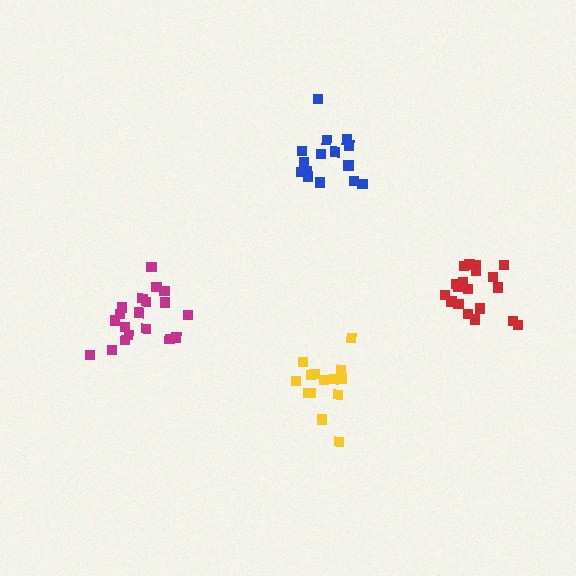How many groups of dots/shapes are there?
There are 4 groups.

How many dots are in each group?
Group 1: 19 dots, Group 2: 15 dots, Group 3: 14 dots, Group 4: 20 dots (68 total).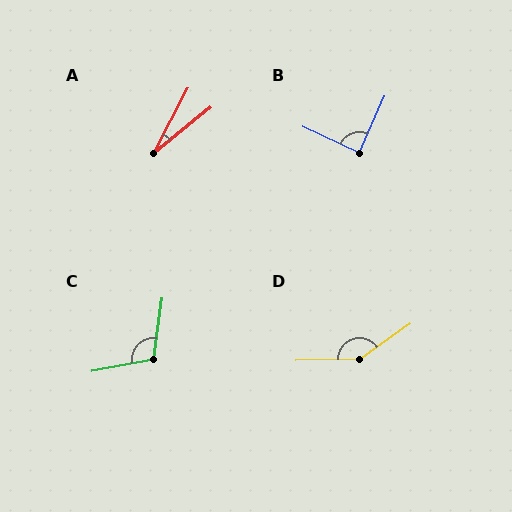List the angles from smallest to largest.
A (23°), B (89°), C (108°), D (146°).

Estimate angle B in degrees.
Approximately 89 degrees.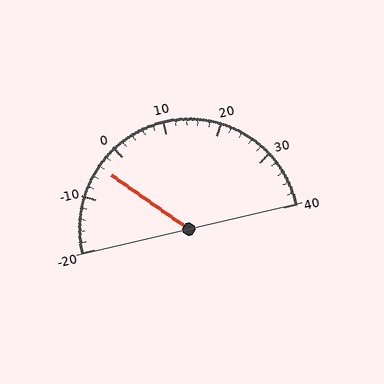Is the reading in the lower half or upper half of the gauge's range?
The reading is in the lower half of the range (-20 to 40).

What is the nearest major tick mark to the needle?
The nearest major tick mark is 0.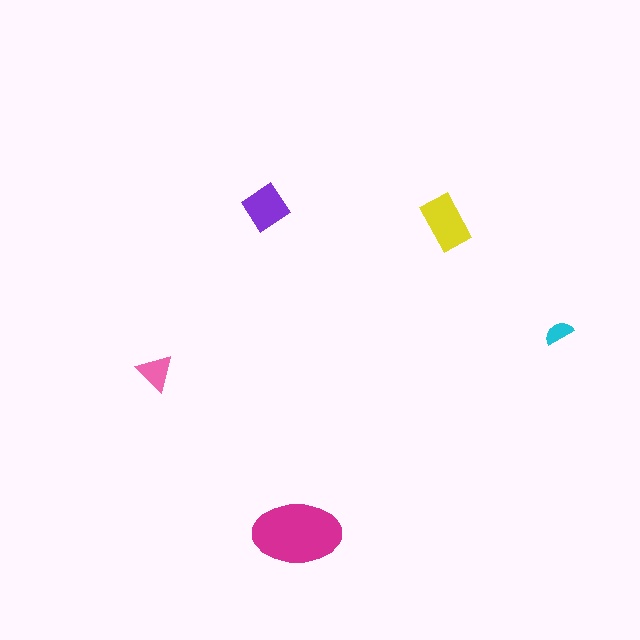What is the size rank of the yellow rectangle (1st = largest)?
2nd.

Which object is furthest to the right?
The cyan semicircle is rightmost.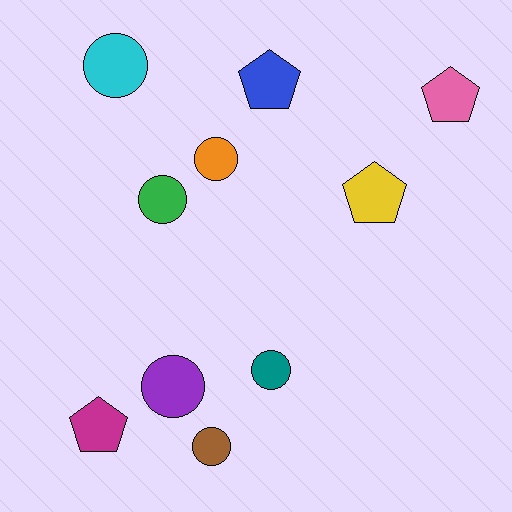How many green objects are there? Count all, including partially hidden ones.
There is 1 green object.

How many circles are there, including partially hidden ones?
There are 6 circles.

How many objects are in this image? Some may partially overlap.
There are 10 objects.